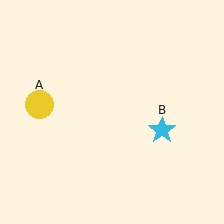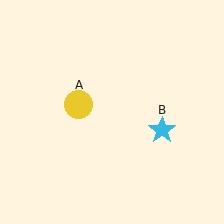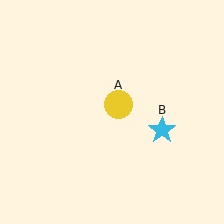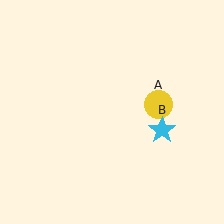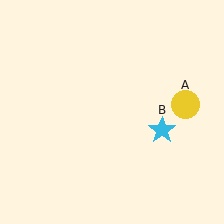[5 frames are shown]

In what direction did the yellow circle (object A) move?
The yellow circle (object A) moved right.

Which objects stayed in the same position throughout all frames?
Cyan star (object B) remained stationary.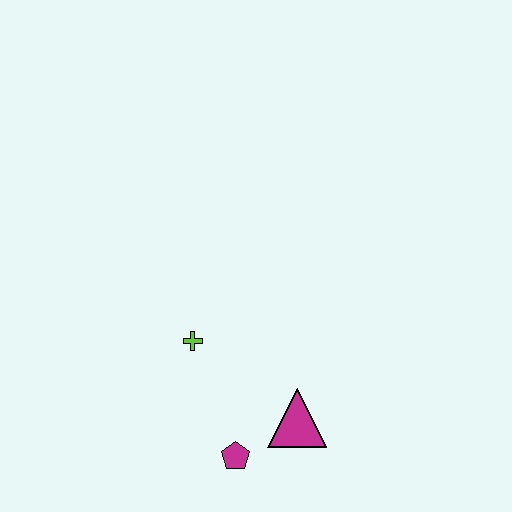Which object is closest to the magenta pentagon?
The magenta triangle is closest to the magenta pentagon.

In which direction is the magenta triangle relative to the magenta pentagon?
The magenta triangle is to the right of the magenta pentagon.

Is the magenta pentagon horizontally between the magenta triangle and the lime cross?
Yes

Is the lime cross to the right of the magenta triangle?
No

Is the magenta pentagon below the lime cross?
Yes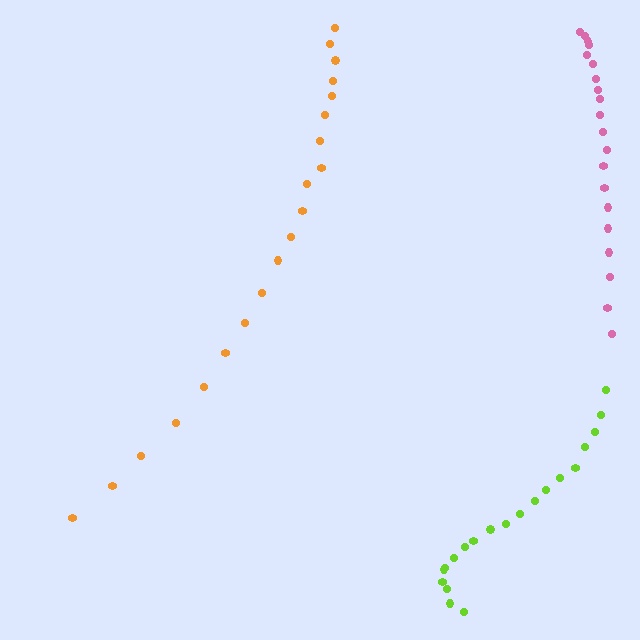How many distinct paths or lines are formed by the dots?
There are 3 distinct paths.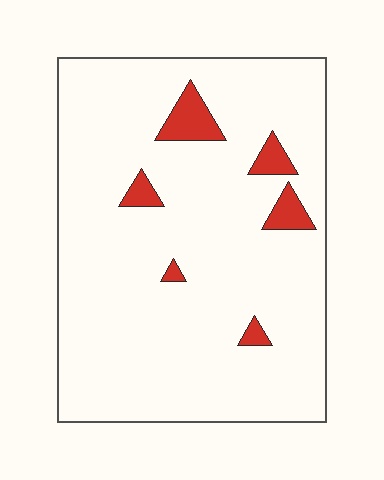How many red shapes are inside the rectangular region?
6.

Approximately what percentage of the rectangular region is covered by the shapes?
Approximately 5%.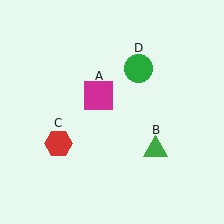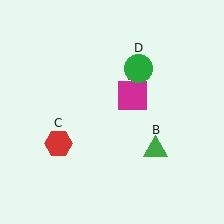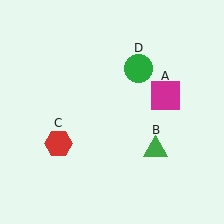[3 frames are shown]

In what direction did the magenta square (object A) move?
The magenta square (object A) moved right.